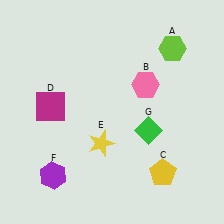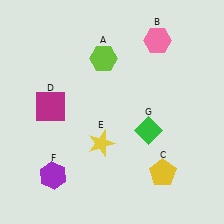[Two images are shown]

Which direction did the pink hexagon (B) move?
The pink hexagon (B) moved up.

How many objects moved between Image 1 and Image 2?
2 objects moved between the two images.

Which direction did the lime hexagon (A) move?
The lime hexagon (A) moved left.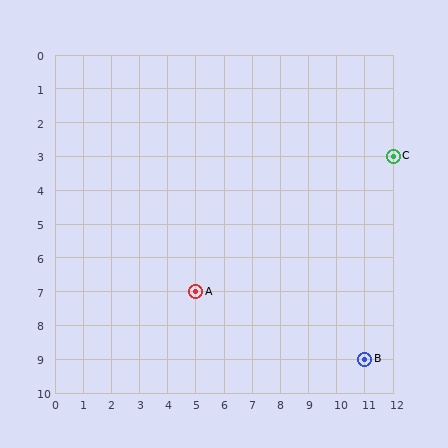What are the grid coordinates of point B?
Point B is at grid coordinates (11, 9).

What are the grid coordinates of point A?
Point A is at grid coordinates (5, 7).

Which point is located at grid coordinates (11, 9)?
Point B is at (11, 9).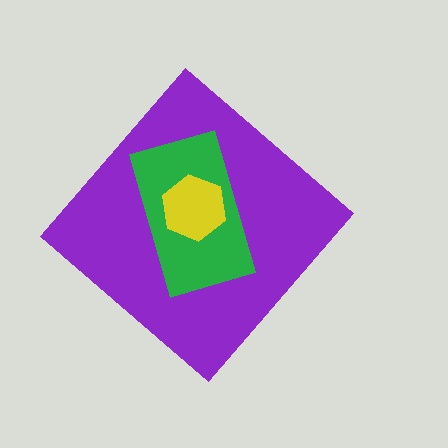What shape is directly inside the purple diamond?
The green rectangle.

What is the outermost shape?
The purple diamond.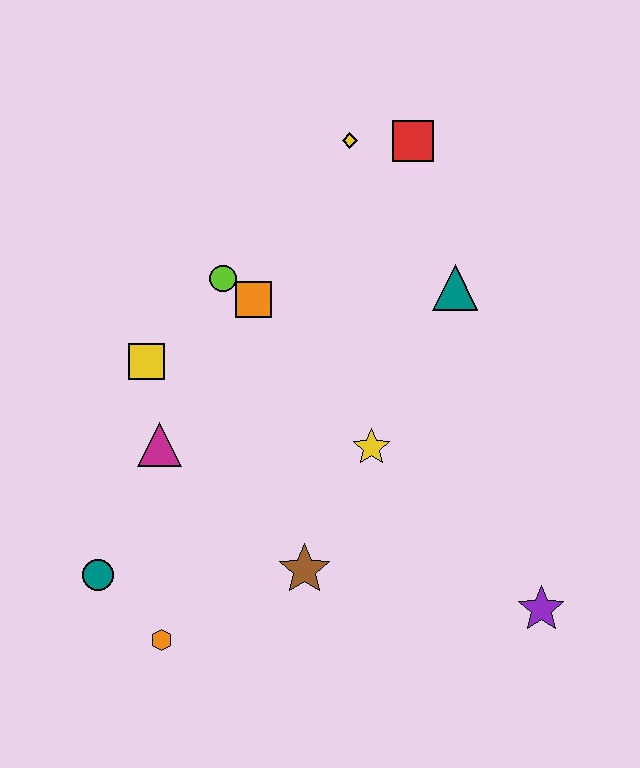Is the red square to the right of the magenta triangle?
Yes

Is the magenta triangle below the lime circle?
Yes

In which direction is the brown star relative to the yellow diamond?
The brown star is below the yellow diamond.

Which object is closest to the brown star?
The yellow star is closest to the brown star.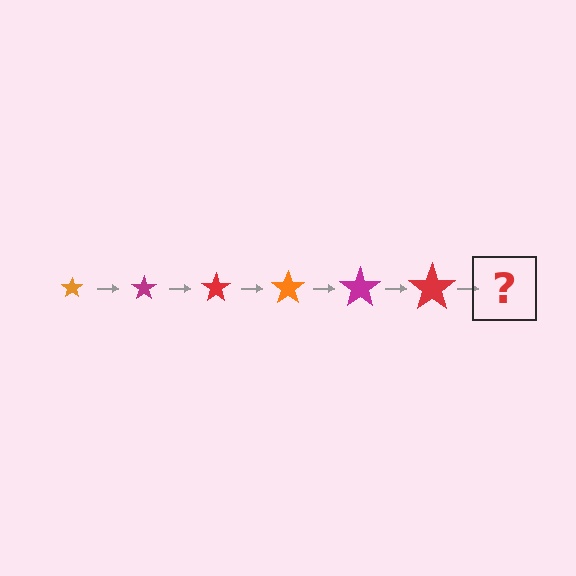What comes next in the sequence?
The next element should be an orange star, larger than the previous one.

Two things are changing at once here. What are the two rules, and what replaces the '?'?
The two rules are that the star grows larger each step and the color cycles through orange, magenta, and red. The '?' should be an orange star, larger than the previous one.